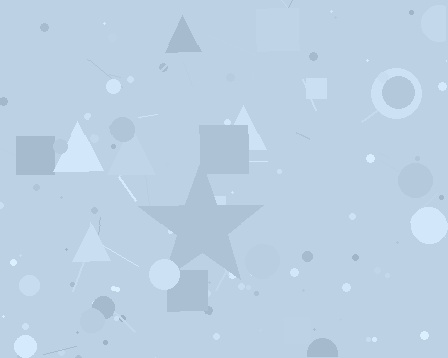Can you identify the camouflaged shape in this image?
The camouflaged shape is a star.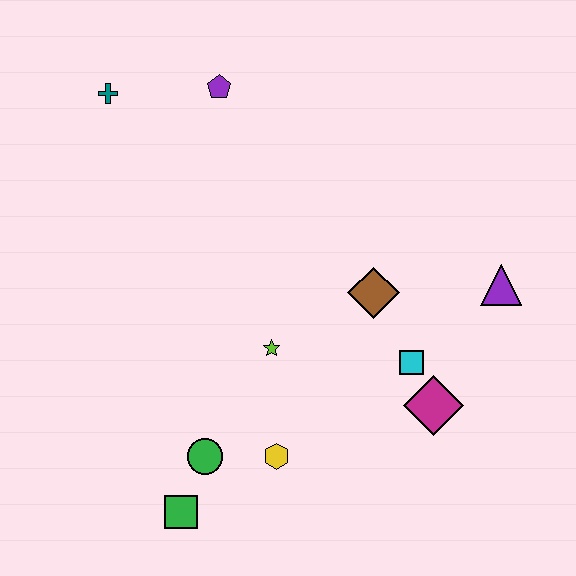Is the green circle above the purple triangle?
No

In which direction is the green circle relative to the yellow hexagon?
The green circle is to the left of the yellow hexagon.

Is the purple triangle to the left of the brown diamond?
No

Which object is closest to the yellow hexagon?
The green circle is closest to the yellow hexagon.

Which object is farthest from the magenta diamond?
The teal cross is farthest from the magenta diamond.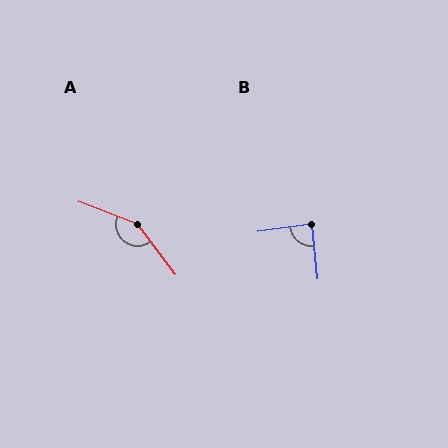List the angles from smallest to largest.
B (88°), A (148°).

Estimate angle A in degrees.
Approximately 148 degrees.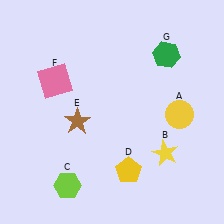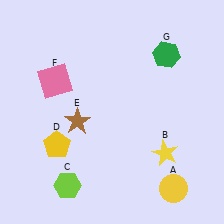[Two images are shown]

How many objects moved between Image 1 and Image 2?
2 objects moved between the two images.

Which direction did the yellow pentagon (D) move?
The yellow pentagon (D) moved left.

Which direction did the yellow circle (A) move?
The yellow circle (A) moved down.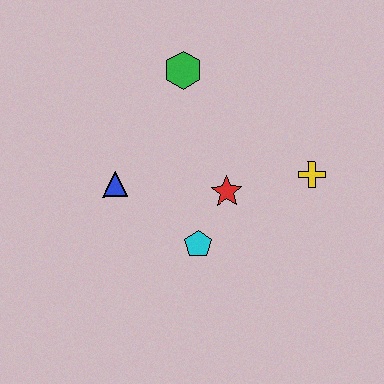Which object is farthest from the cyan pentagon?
The green hexagon is farthest from the cyan pentagon.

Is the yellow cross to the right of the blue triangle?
Yes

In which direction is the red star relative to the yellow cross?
The red star is to the left of the yellow cross.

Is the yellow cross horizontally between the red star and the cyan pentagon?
No